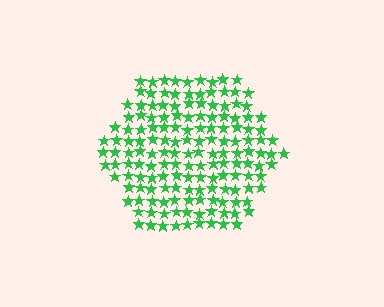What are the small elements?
The small elements are stars.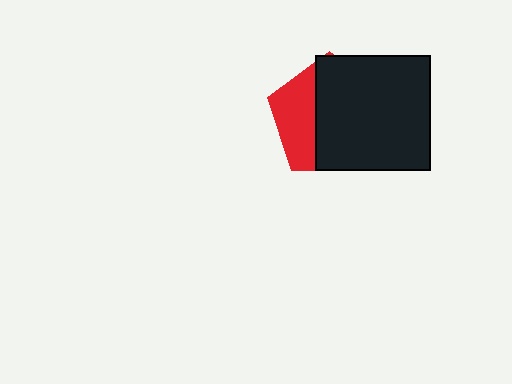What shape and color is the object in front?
The object in front is a black square.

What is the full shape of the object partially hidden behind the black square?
The partially hidden object is a red pentagon.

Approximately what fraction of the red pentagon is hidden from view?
Roughly 66% of the red pentagon is hidden behind the black square.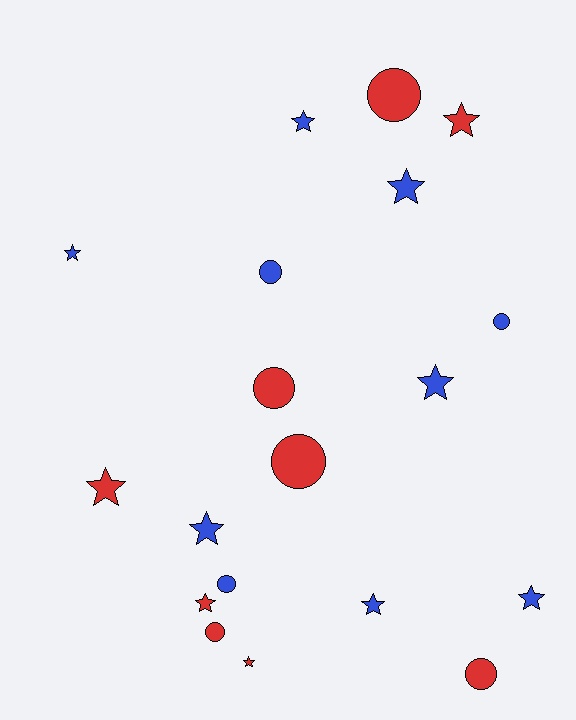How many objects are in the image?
There are 19 objects.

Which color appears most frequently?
Blue, with 10 objects.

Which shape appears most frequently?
Star, with 11 objects.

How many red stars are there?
There are 4 red stars.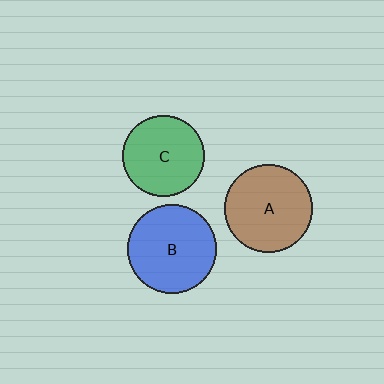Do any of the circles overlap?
No, none of the circles overlap.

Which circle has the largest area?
Circle B (blue).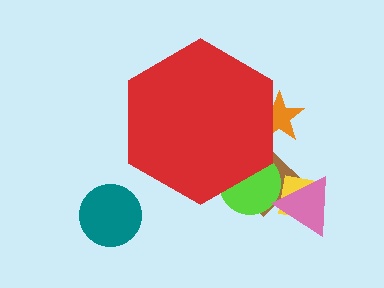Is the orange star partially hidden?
Yes, the orange star is partially hidden behind the red hexagon.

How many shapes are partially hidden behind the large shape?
3 shapes are partially hidden.